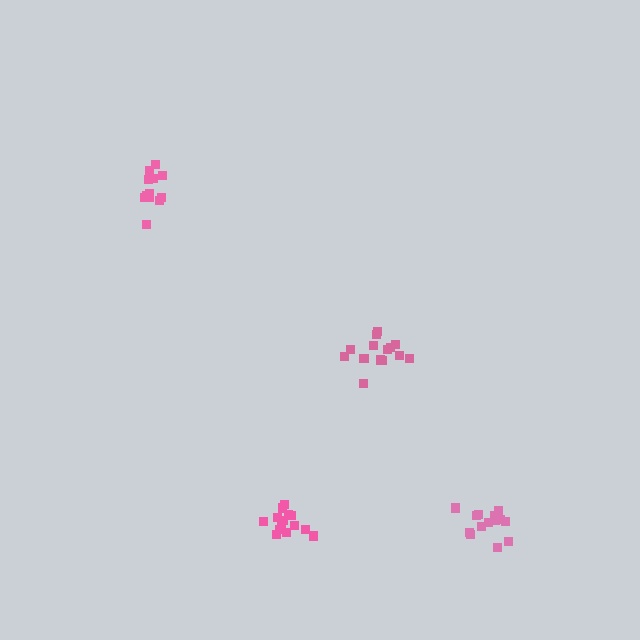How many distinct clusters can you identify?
There are 4 distinct clusters.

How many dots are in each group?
Group 1: 14 dots, Group 2: 15 dots, Group 3: 14 dots, Group 4: 13 dots (56 total).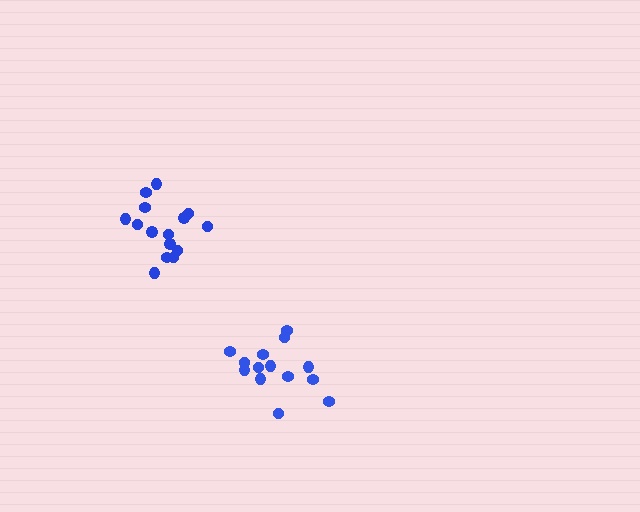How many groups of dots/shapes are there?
There are 2 groups.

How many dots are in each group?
Group 1: 15 dots, Group 2: 14 dots (29 total).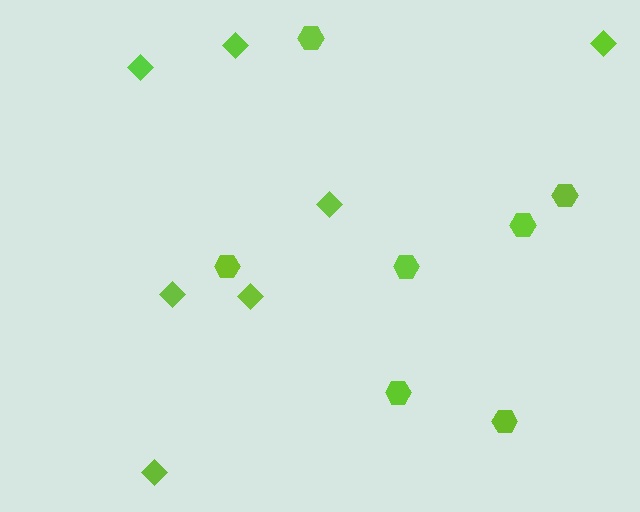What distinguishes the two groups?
There are 2 groups: one group of diamonds (7) and one group of hexagons (7).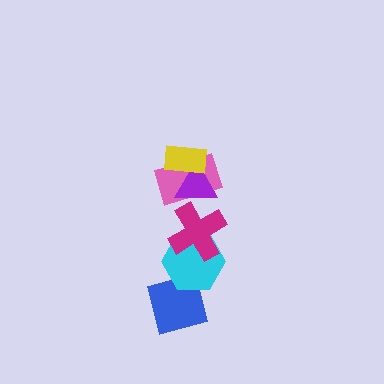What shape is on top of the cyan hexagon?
The magenta cross is on top of the cyan hexagon.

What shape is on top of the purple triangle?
The yellow rectangle is on top of the purple triangle.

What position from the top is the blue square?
The blue square is 6th from the top.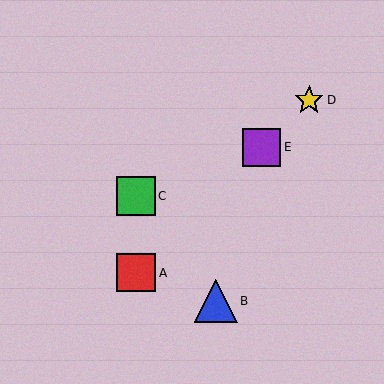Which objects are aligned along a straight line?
Objects A, D, E are aligned along a straight line.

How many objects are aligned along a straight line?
3 objects (A, D, E) are aligned along a straight line.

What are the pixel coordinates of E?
Object E is at (262, 147).